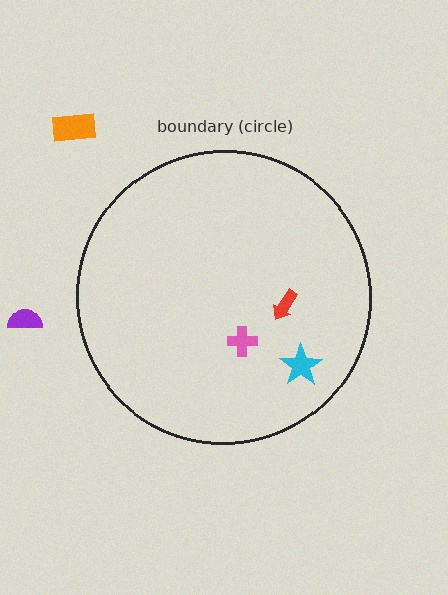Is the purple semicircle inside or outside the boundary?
Outside.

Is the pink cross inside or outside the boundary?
Inside.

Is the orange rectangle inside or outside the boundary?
Outside.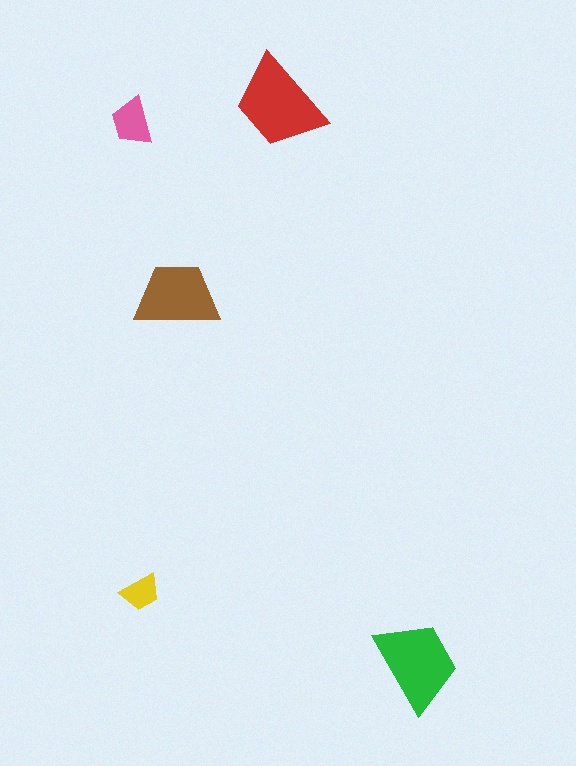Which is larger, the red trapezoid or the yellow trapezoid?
The red one.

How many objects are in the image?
There are 5 objects in the image.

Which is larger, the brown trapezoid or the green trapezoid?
The green one.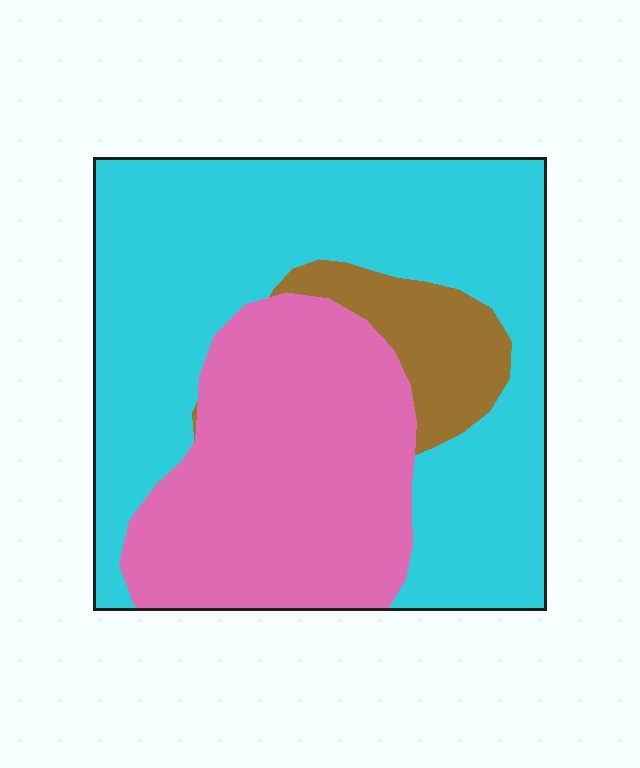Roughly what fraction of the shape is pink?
Pink takes up about one third (1/3) of the shape.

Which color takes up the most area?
Cyan, at roughly 55%.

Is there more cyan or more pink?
Cyan.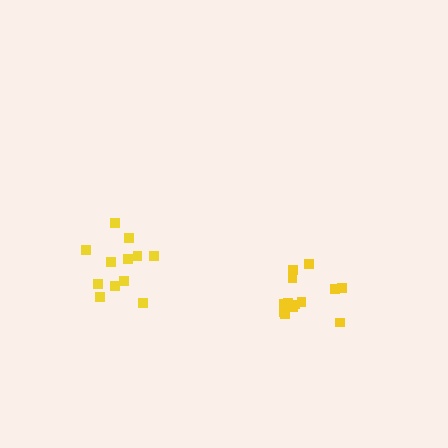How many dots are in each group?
Group 1: 13 dots, Group 2: 12 dots (25 total).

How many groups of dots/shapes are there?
There are 2 groups.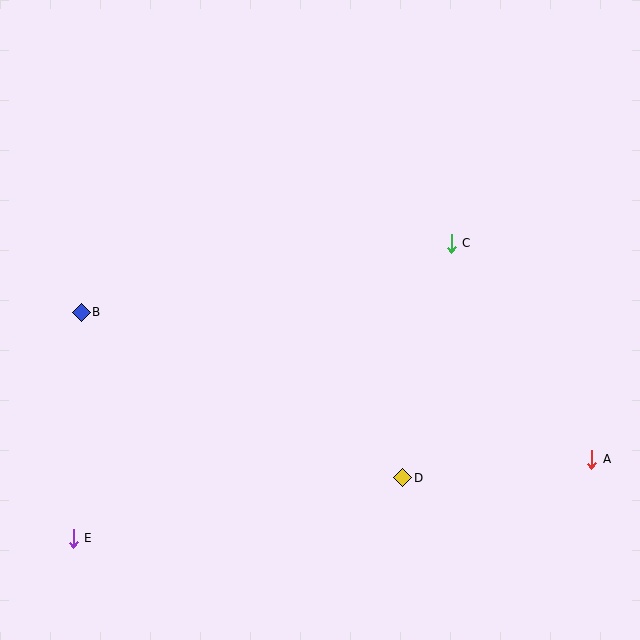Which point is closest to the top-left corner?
Point B is closest to the top-left corner.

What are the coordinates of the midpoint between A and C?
The midpoint between A and C is at (521, 351).